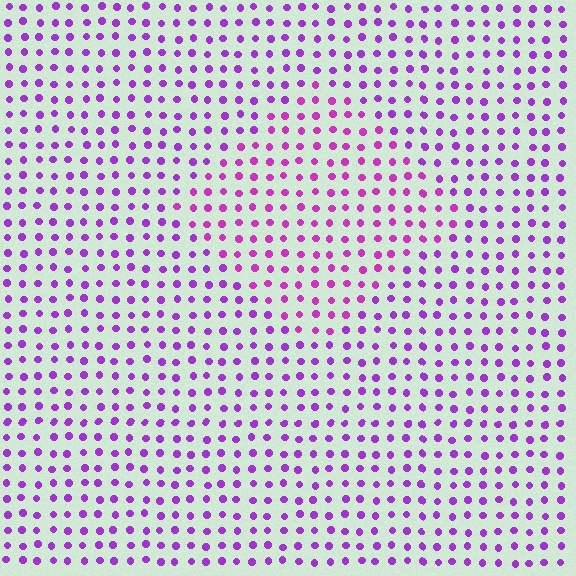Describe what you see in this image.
The image is filled with small purple elements in a uniform arrangement. A diamond-shaped region is visible where the elements are tinted to a slightly different hue, forming a subtle color boundary.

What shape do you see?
I see a diamond.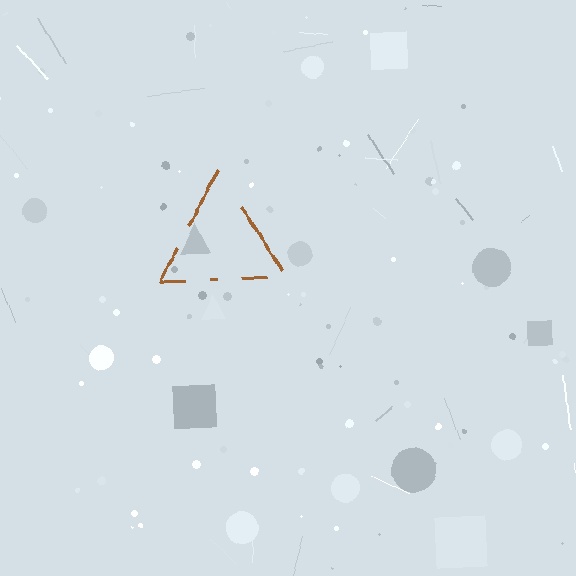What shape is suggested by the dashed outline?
The dashed outline suggests a triangle.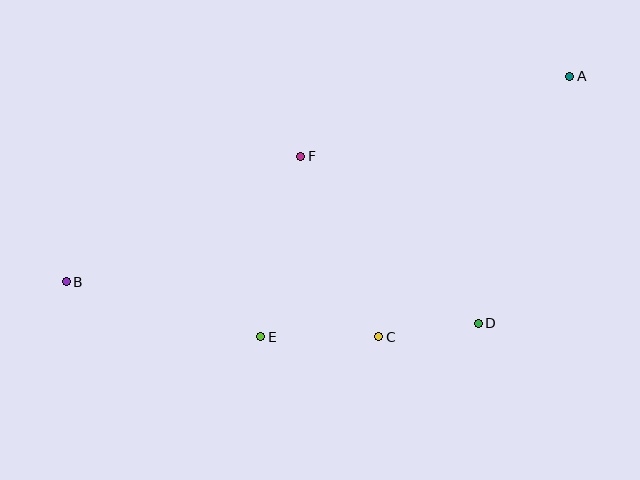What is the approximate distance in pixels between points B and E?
The distance between B and E is approximately 202 pixels.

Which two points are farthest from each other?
Points A and B are farthest from each other.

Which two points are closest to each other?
Points C and D are closest to each other.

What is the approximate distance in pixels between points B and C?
The distance between B and C is approximately 317 pixels.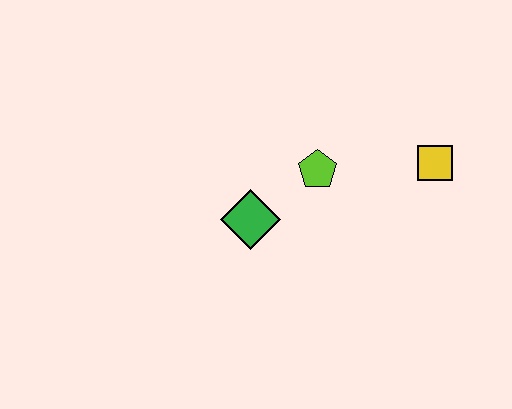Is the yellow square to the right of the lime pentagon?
Yes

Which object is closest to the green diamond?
The lime pentagon is closest to the green diamond.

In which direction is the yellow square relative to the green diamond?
The yellow square is to the right of the green diamond.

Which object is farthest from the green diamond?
The yellow square is farthest from the green diamond.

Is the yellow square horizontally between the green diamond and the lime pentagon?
No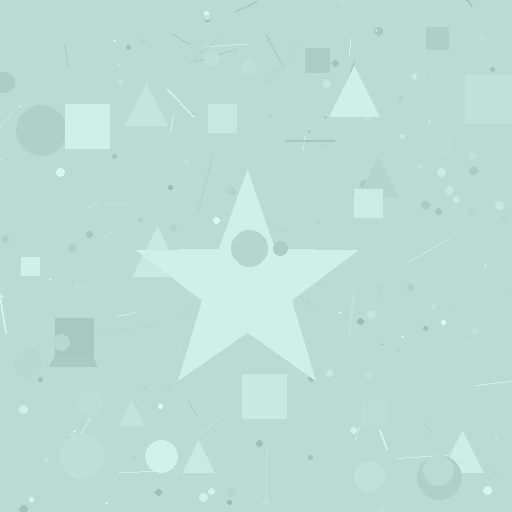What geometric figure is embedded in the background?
A star is embedded in the background.